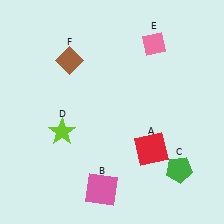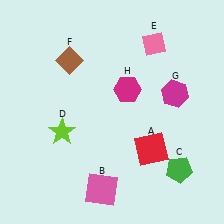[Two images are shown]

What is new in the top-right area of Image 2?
A magenta hexagon (H) was added in the top-right area of Image 2.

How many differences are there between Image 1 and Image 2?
There are 2 differences between the two images.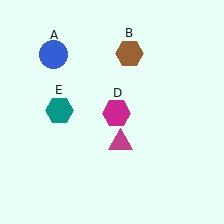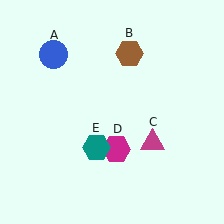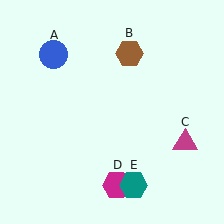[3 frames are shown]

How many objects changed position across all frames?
3 objects changed position: magenta triangle (object C), magenta hexagon (object D), teal hexagon (object E).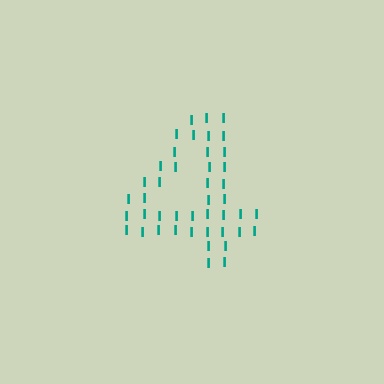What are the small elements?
The small elements are letter I's.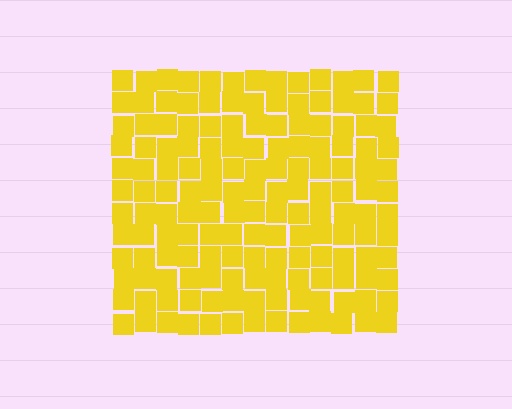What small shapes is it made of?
It is made of small squares.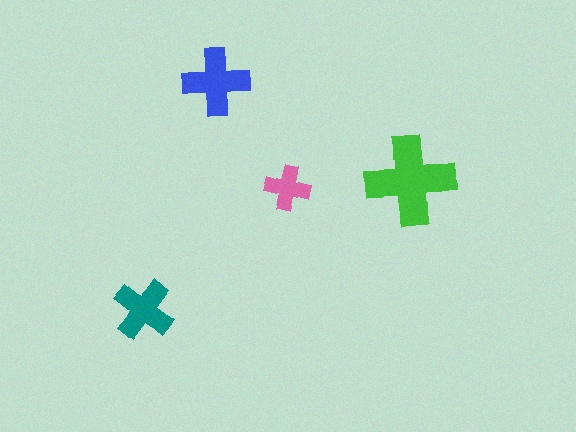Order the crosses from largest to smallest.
the green one, the blue one, the teal one, the pink one.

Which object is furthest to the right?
The green cross is rightmost.